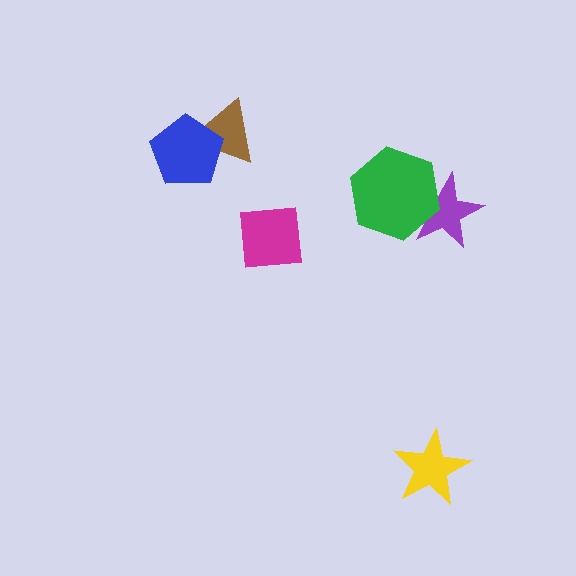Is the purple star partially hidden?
Yes, it is partially covered by another shape.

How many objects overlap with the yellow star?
0 objects overlap with the yellow star.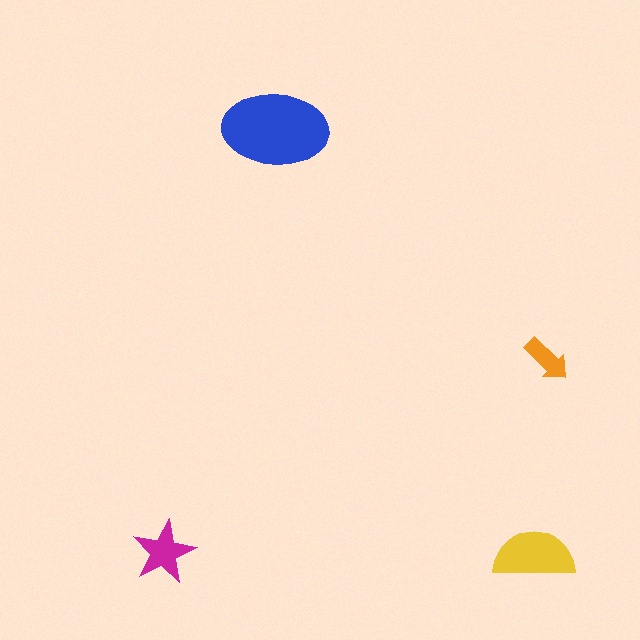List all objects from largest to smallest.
The blue ellipse, the yellow semicircle, the magenta star, the orange arrow.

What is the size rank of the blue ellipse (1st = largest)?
1st.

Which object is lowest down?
The magenta star is bottommost.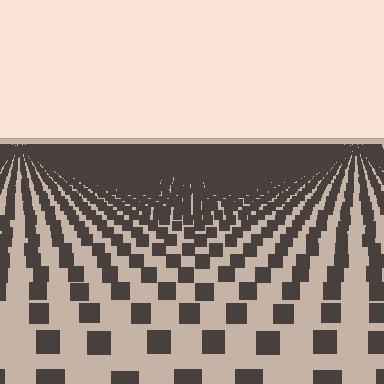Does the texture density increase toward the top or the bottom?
Density increases toward the top.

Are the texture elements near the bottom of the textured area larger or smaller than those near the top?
Larger. Near the bottom, elements are closer to the viewer and appear at a bigger on-screen size.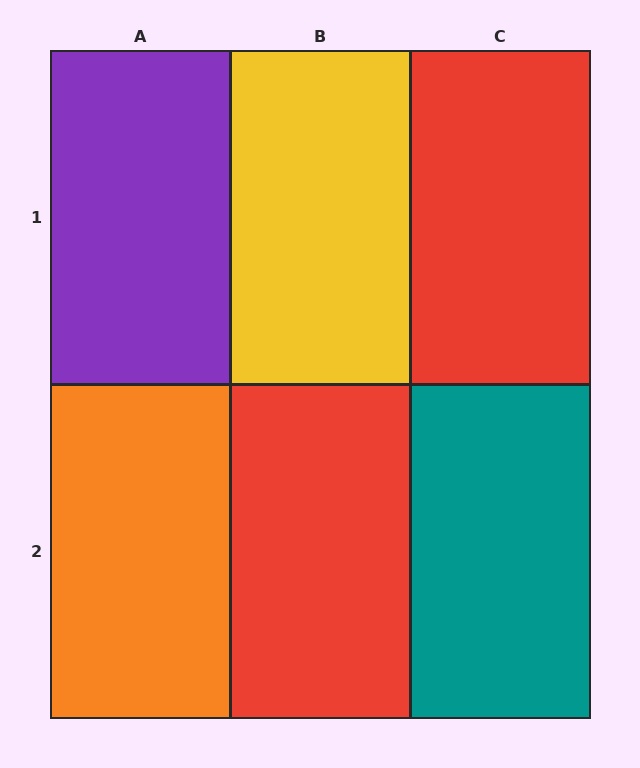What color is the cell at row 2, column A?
Orange.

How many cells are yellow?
1 cell is yellow.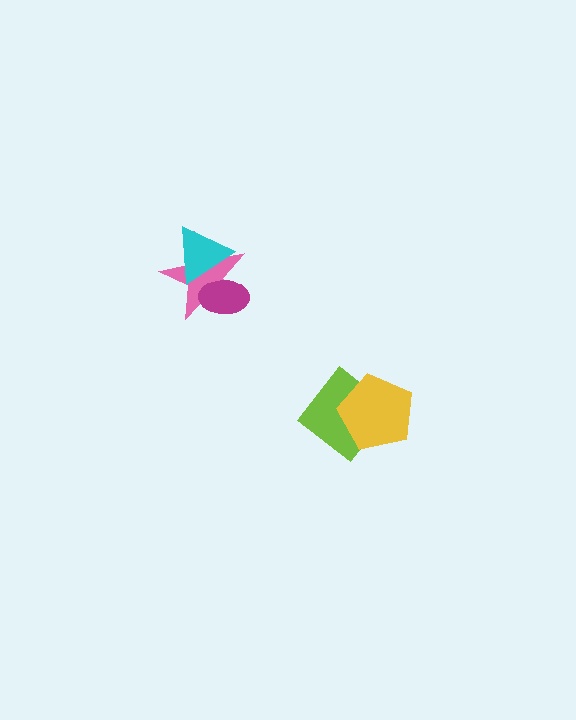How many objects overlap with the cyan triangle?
2 objects overlap with the cyan triangle.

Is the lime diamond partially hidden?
Yes, it is partially covered by another shape.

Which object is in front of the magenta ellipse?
The cyan triangle is in front of the magenta ellipse.